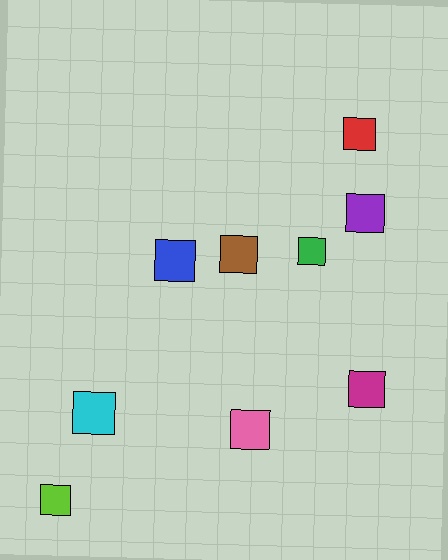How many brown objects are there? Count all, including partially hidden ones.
There is 1 brown object.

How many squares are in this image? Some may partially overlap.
There are 9 squares.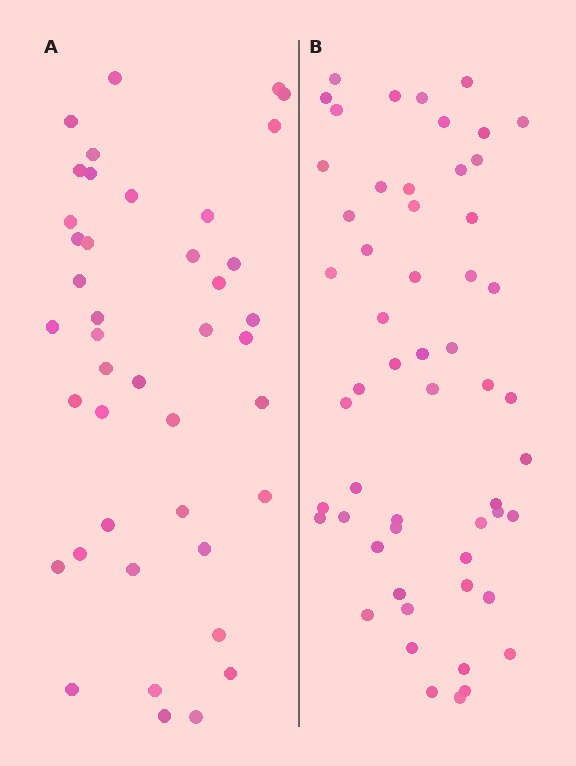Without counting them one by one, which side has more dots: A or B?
Region B (the right region) has more dots.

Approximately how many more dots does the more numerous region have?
Region B has approximately 15 more dots than region A.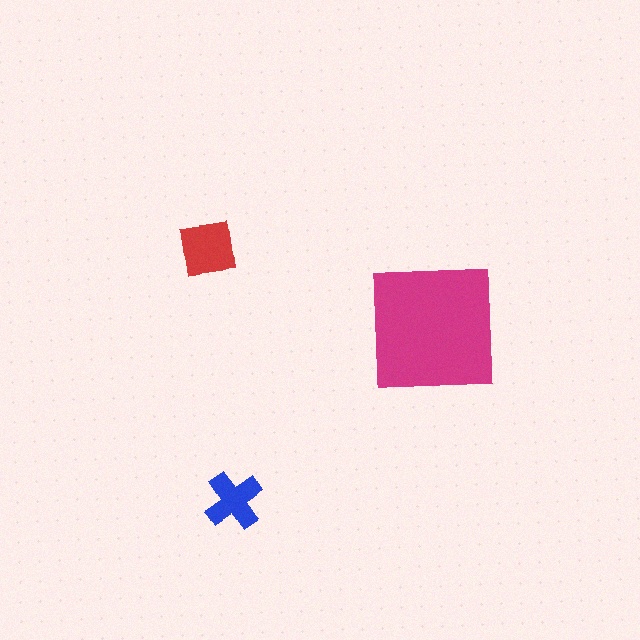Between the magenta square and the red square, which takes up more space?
The magenta square.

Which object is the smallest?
The blue cross.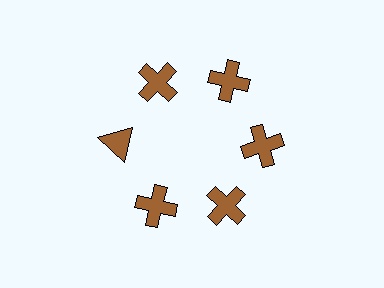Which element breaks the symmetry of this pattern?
The brown triangle at roughly the 9 o'clock position breaks the symmetry. All other shapes are brown crosses.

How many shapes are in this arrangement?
There are 6 shapes arranged in a ring pattern.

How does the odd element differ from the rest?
It has a different shape: triangle instead of cross.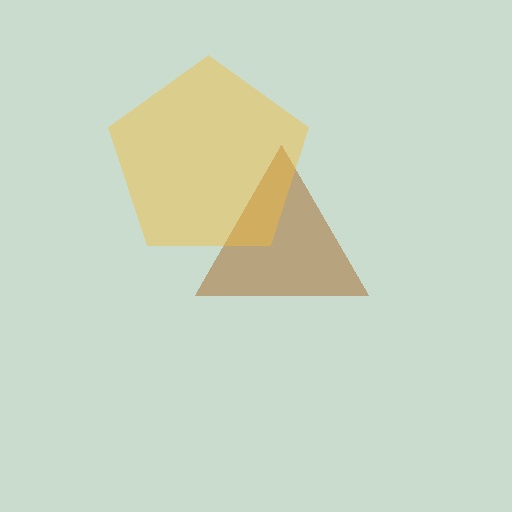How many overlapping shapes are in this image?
There are 2 overlapping shapes in the image.